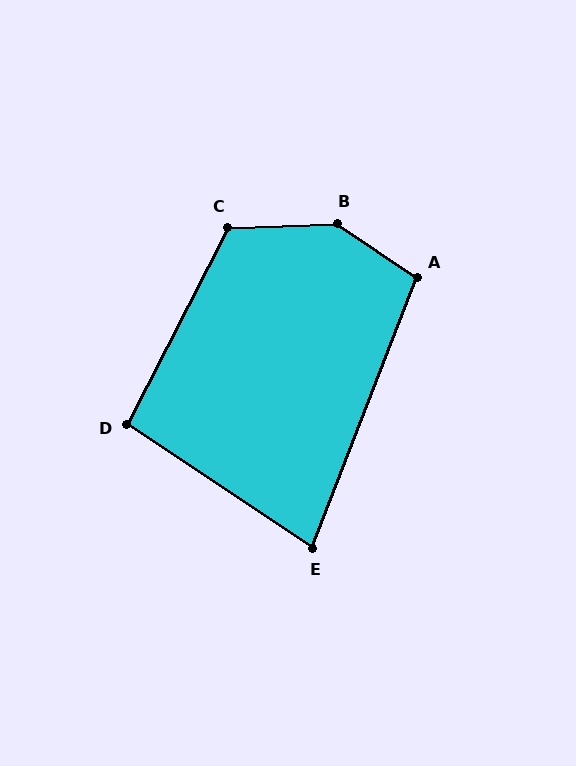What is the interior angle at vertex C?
Approximately 119 degrees (obtuse).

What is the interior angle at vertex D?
Approximately 96 degrees (obtuse).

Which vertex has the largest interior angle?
B, at approximately 144 degrees.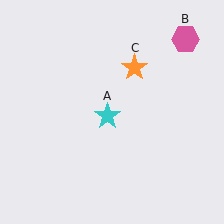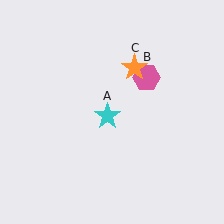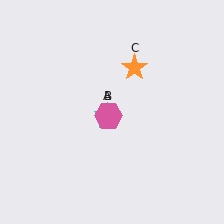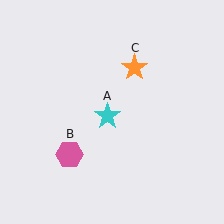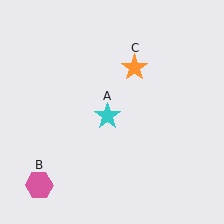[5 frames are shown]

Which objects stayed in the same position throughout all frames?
Cyan star (object A) and orange star (object C) remained stationary.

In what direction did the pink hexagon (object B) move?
The pink hexagon (object B) moved down and to the left.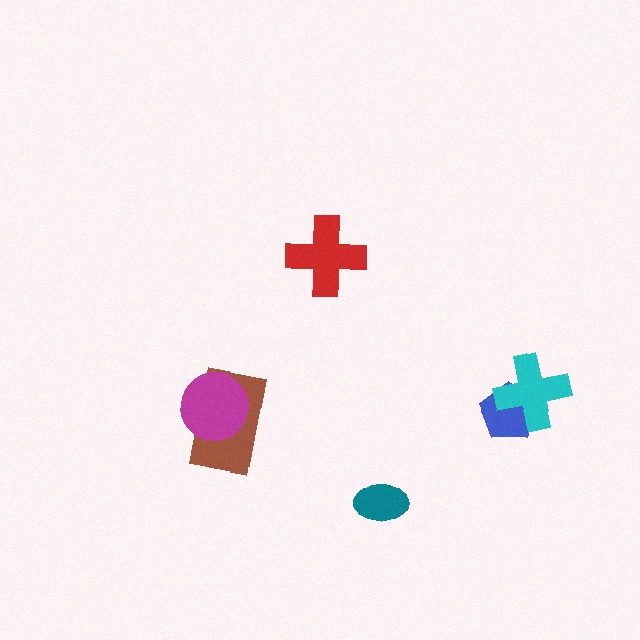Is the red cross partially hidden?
No, no other shape covers it.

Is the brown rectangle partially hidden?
Yes, it is partially covered by another shape.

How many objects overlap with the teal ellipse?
0 objects overlap with the teal ellipse.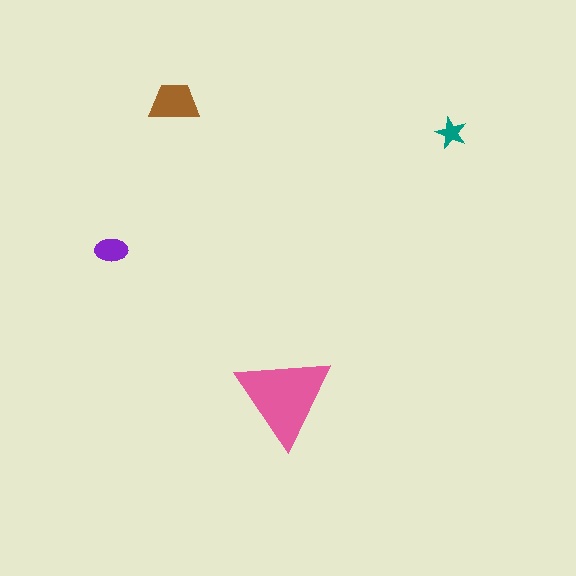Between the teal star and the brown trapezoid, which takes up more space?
The brown trapezoid.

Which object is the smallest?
The teal star.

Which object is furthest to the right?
The teal star is rightmost.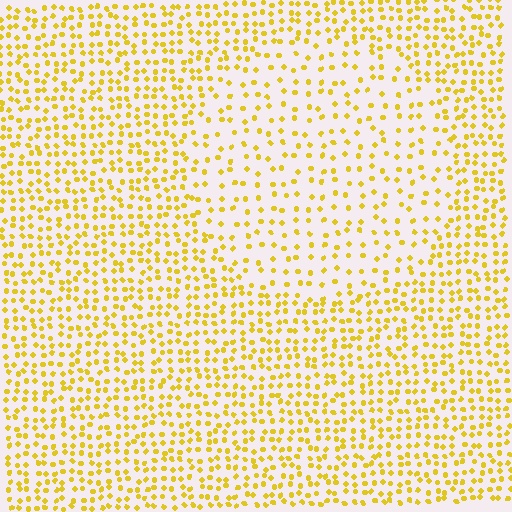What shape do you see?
I see a circle.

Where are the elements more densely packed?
The elements are more densely packed outside the circle boundary.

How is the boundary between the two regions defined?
The boundary is defined by a change in element density (approximately 2.0x ratio). All elements are the same color, size, and shape.